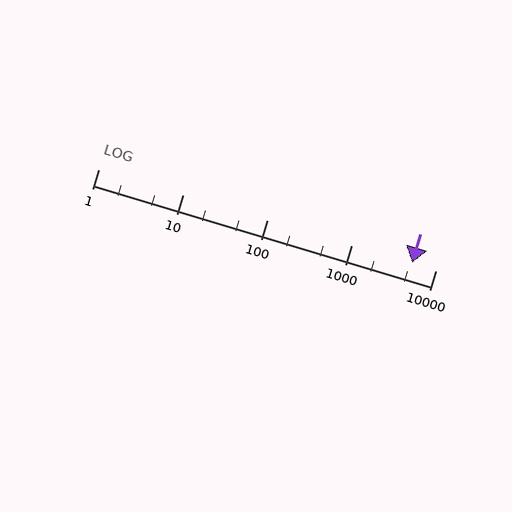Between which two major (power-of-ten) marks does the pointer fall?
The pointer is between 1000 and 10000.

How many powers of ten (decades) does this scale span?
The scale spans 4 decades, from 1 to 10000.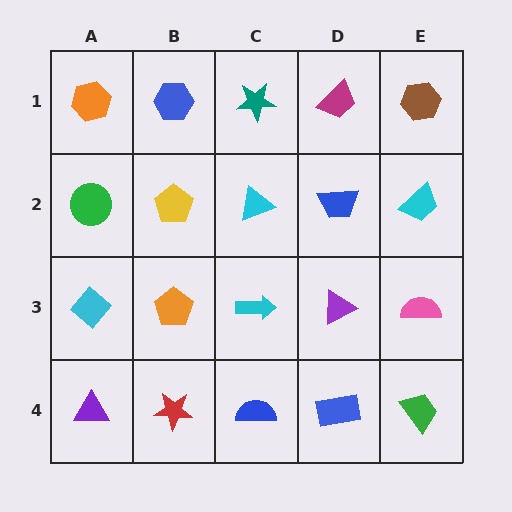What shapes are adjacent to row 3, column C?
A cyan triangle (row 2, column C), a blue semicircle (row 4, column C), an orange pentagon (row 3, column B), a purple triangle (row 3, column D).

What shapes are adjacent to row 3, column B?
A yellow pentagon (row 2, column B), a red star (row 4, column B), a cyan diamond (row 3, column A), a cyan arrow (row 3, column C).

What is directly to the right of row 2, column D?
A cyan trapezoid.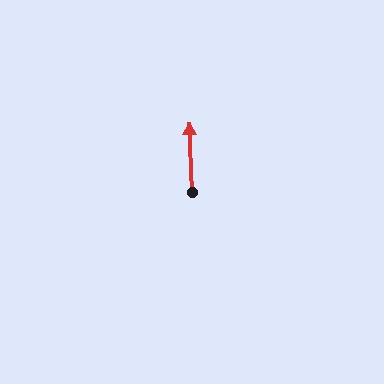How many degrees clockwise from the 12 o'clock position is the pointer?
Approximately 358 degrees.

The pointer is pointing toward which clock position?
Roughly 12 o'clock.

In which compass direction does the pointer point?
North.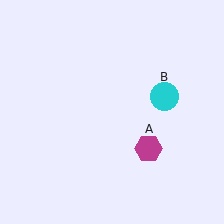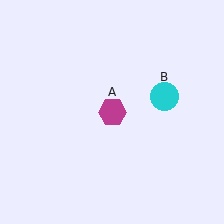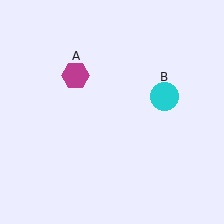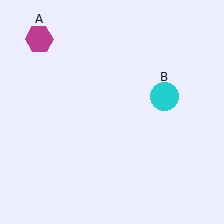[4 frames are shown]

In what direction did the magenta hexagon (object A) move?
The magenta hexagon (object A) moved up and to the left.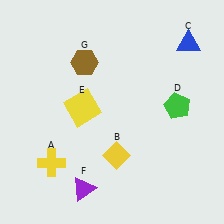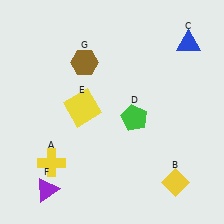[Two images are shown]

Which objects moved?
The objects that moved are: the yellow diamond (B), the green pentagon (D), the purple triangle (F).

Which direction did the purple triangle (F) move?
The purple triangle (F) moved left.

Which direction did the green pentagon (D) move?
The green pentagon (D) moved left.